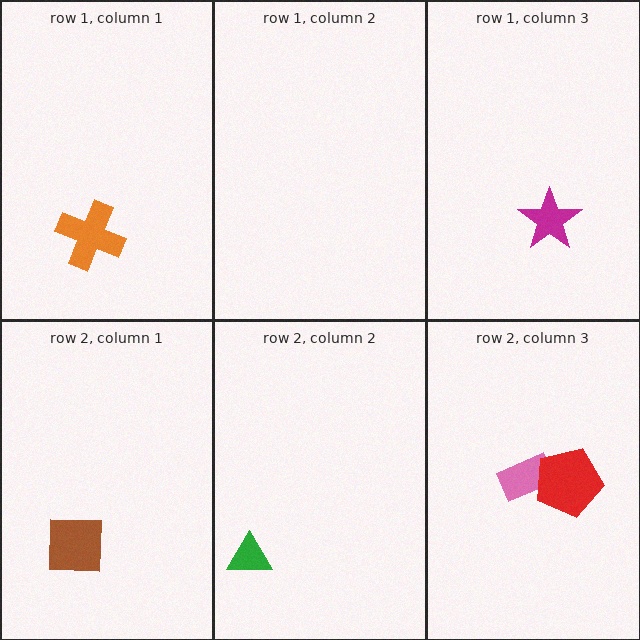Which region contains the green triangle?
The row 2, column 2 region.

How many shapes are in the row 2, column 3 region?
2.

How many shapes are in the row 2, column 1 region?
1.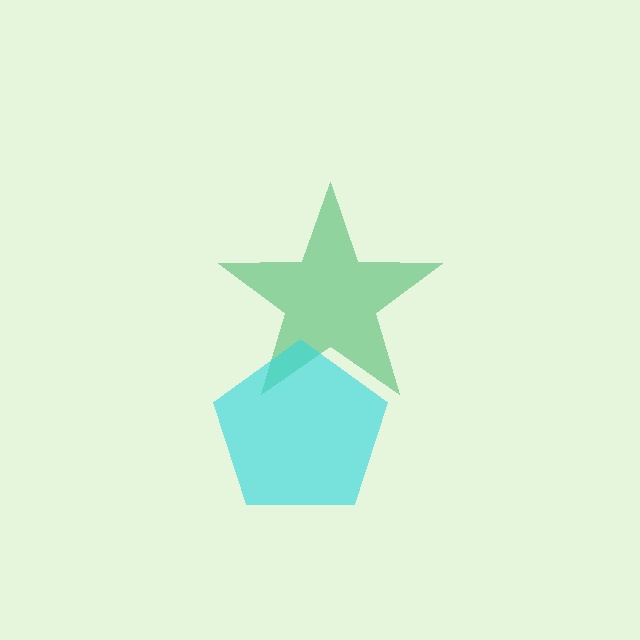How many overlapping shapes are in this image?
There are 2 overlapping shapes in the image.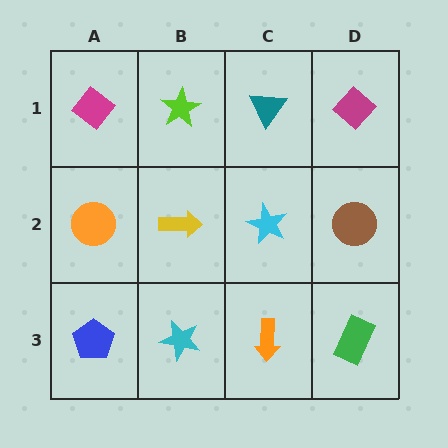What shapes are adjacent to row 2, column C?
A teal triangle (row 1, column C), an orange arrow (row 3, column C), a yellow arrow (row 2, column B), a brown circle (row 2, column D).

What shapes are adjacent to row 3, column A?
An orange circle (row 2, column A), a cyan star (row 3, column B).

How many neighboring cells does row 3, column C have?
3.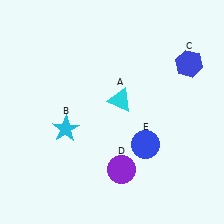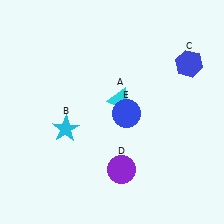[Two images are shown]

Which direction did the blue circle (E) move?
The blue circle (E) moved up.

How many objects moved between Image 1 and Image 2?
1 object moved between the two images.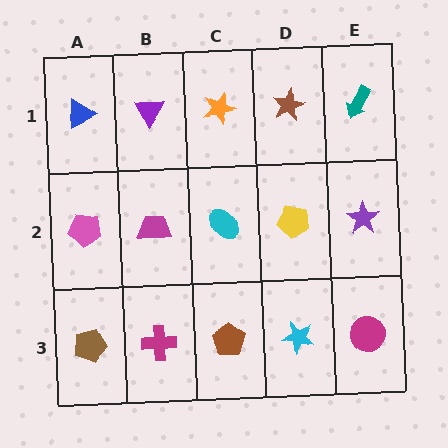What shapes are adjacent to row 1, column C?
A cyan ellipse (row 2, column C), a purple triangle (row 1, column B), a brown star (row 1, column D).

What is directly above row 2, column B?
A purple triangle.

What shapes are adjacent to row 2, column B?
A purple triangle (row 1, column B), a magenta cross (row 3, column B), a pink pentagon (row 2, column A), a cyan ellipse (row 2, column C).